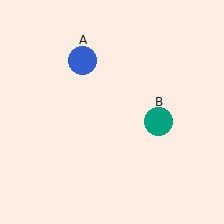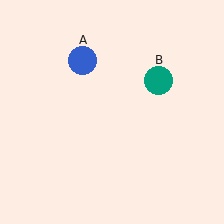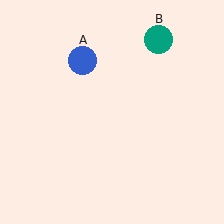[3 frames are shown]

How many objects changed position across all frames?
1 object changed position: teal circle (object B).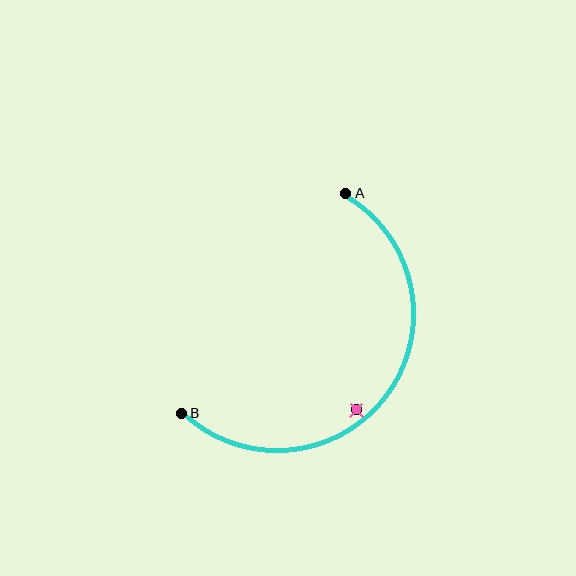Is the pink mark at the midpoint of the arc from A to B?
No — the pink mark does not lie on the arc at all. It sits slightly inside the curve.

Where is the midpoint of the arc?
The arc midpoint is the point on the curve farthest from the straight line joining A and B. It sits below and to the right of that line.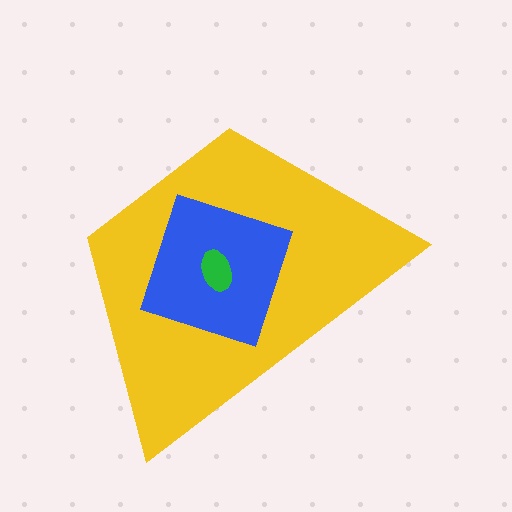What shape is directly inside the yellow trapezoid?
The blue diamond.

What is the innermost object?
The green ellipse.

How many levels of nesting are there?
3.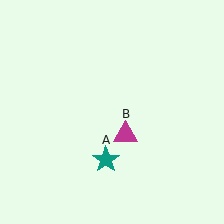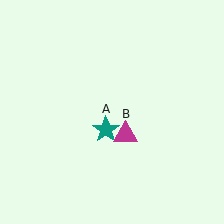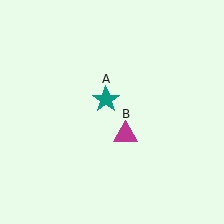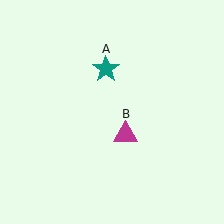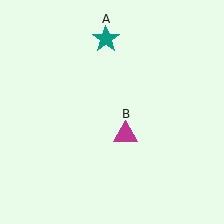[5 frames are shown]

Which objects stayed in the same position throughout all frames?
Magenta triangle (object B) remained stationary.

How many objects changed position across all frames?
1 object changed position: teal star (object A).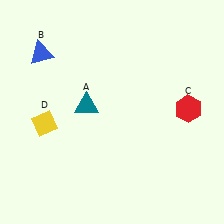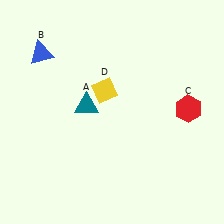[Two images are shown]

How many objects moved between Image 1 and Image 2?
1 object moved between the two images.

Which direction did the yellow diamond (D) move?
The yellow diamond (D) moved right.